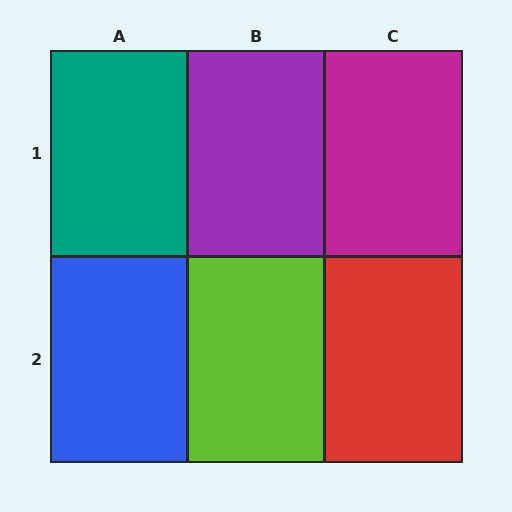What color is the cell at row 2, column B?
Lime.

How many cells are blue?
1 cell is blue.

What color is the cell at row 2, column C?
Red.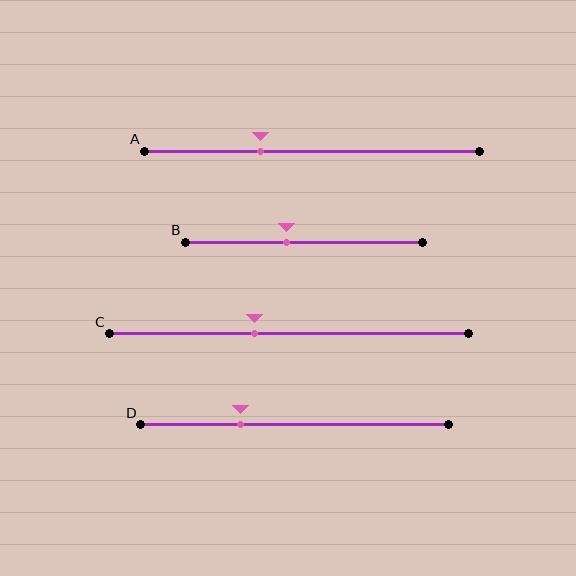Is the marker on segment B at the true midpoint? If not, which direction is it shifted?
No, the marker on segment B is shifted to the left by about 8% of the segment length.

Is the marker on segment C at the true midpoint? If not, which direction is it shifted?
No, the marker on segment C is shifted to the left by about 10% of the segment length.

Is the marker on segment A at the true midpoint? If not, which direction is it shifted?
No, the marker on segment A is shifted to the left by about 15% of the segment length.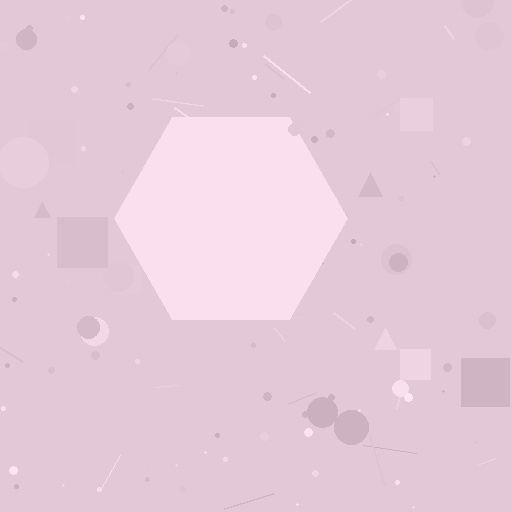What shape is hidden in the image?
A hexagon is hidden in the image.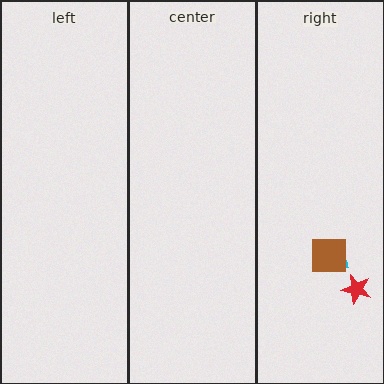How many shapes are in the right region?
3.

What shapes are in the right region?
The red star, the cyan semicircle, the brown square.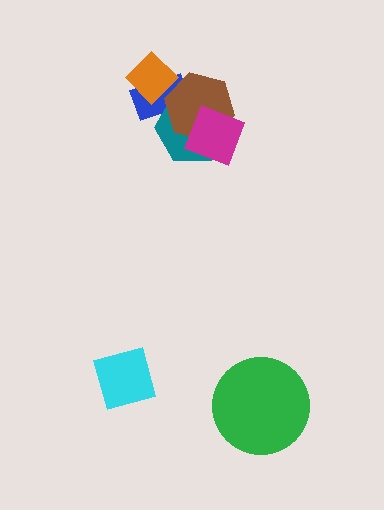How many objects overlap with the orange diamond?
2 objects overlap with the orange diamond.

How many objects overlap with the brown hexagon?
4 objects overlap with the brown hexagon.